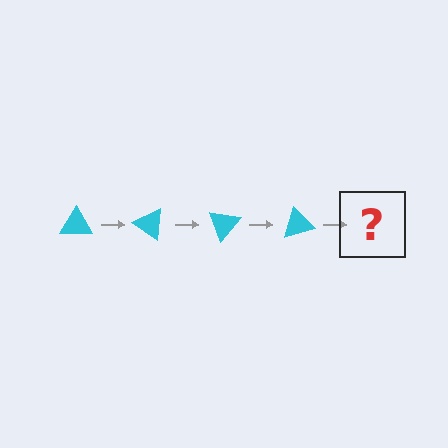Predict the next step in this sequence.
The next step is a cyan triangle rotated 140 degrees.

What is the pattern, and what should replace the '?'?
The pattern is that the triangle rotates 35 degrees each step. The '?' should be a cyan triangle rotated 140 degrees.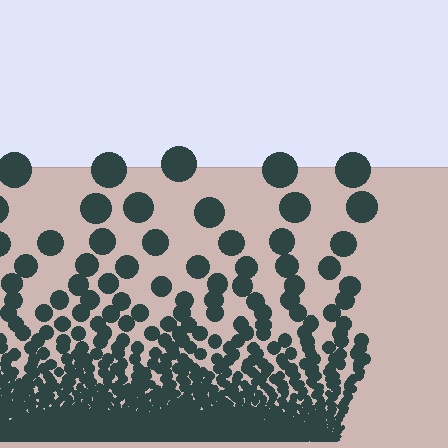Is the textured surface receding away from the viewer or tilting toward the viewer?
The surface appears to tilt toward the viewer. Texture elements get larger and sparser toward the top.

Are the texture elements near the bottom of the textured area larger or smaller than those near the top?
Smaller. The gradient is inverted — elements near the bottom are smaller and denser.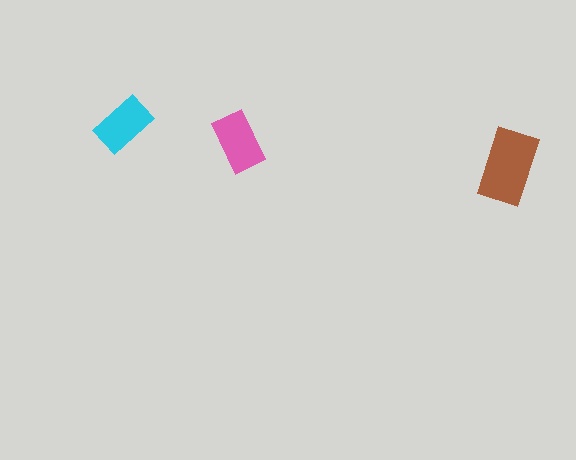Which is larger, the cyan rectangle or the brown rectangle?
The brown one.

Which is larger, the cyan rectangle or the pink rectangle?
The pink one.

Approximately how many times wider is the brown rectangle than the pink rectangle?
About 1.5 times wider.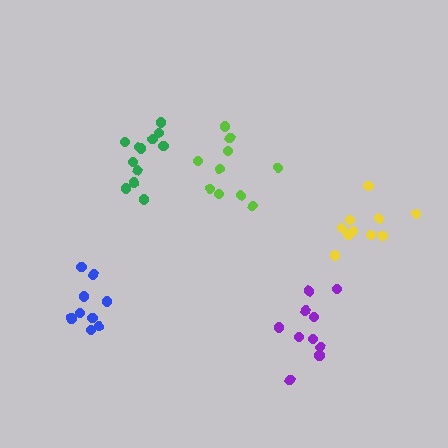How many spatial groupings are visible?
There are 5 spatial groupings.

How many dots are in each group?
Group 1: 9 dots, Group 2: 10 dots, Group 3: 12 dots, Group 4: 10 dots, Group 5: 10 dots (51 total).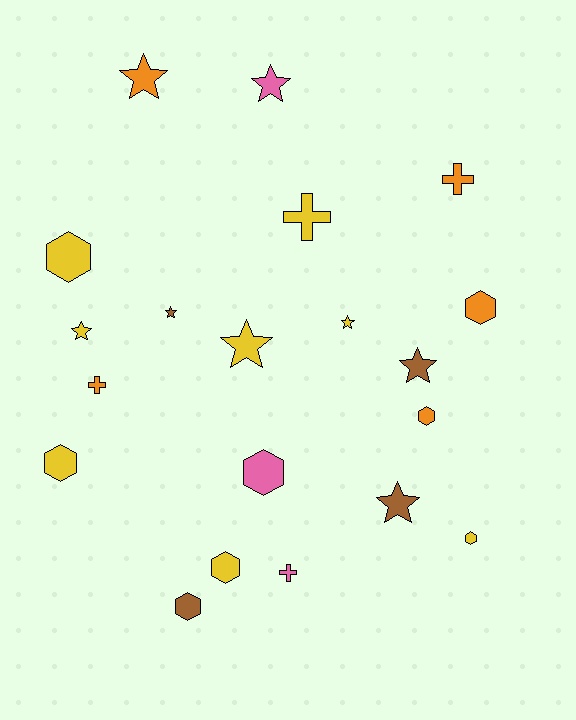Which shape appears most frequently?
Hexagon, with 8 objects.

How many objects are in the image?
There are 20 objects.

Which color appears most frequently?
Yellow, with 8 objects.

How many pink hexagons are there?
There is 1 pink hexagon.